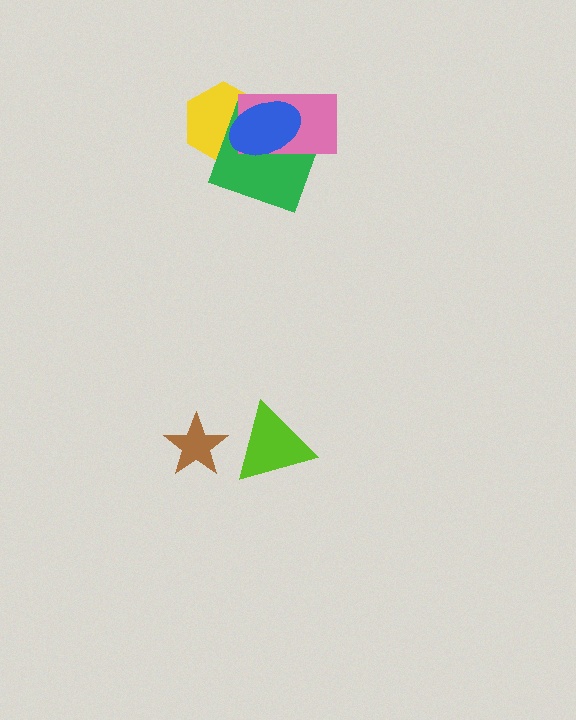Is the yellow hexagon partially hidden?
Yes, it is partially covered by another shape.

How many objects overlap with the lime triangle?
0 objects overlap with the lime triangle.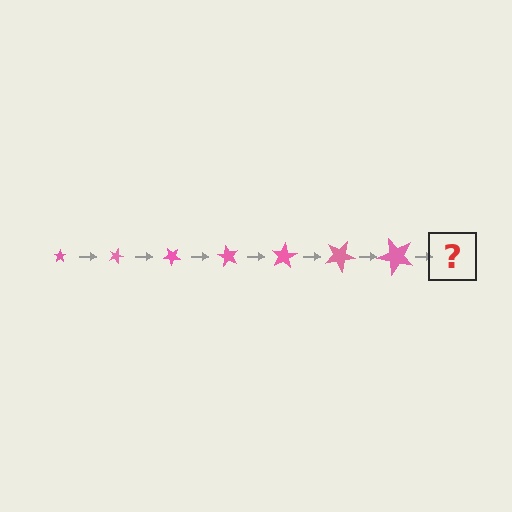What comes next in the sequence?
The next element should be a star, larger than the previous one and rotated 140 degrees from the start.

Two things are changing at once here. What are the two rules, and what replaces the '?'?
The two rules are that the star grows larger each step and it rotates 20 degrees each step. The '?' should be a star, larger than the previous one and rotated 140 degrees from the start.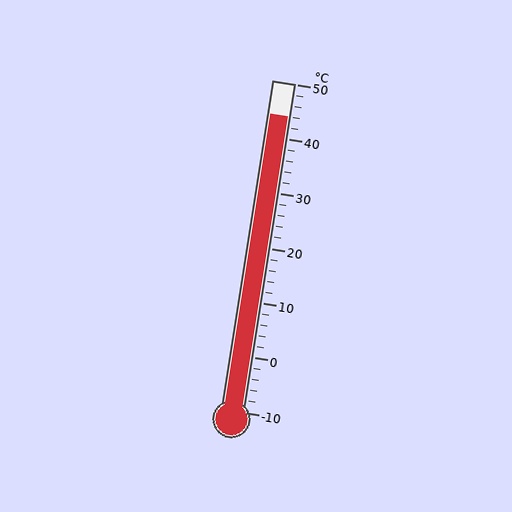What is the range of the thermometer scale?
The thermometer scale ranges from -10°C to 50°C.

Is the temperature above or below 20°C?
The temperature is above 20°C.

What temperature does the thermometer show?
The thermometer shows approximately 44°C.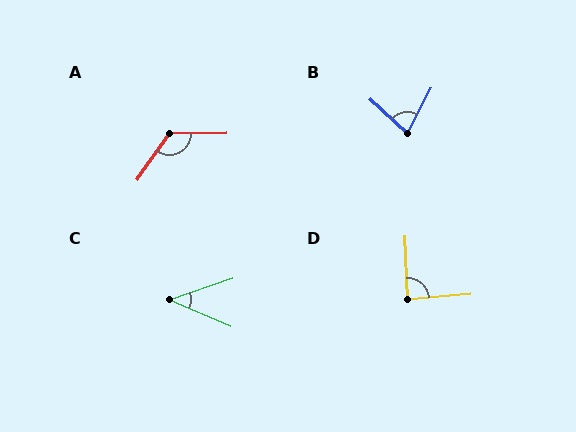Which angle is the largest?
A, at approximately 126 degrees.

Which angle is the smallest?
C, at approximately 42 degrees.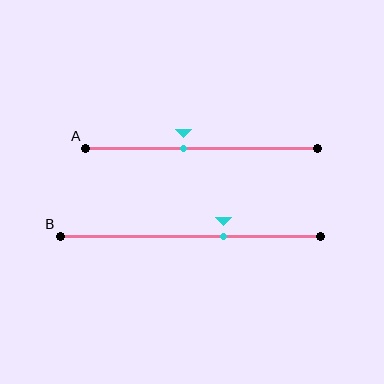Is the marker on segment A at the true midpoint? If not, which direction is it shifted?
No, the marker on segment A is shifted to the left by about 8% of the segment length.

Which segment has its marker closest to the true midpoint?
Segment A has its marker closest to the true midpoint.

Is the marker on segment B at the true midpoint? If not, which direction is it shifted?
No, the marker on segment B is shifted to the right by about 13% of the segment length.